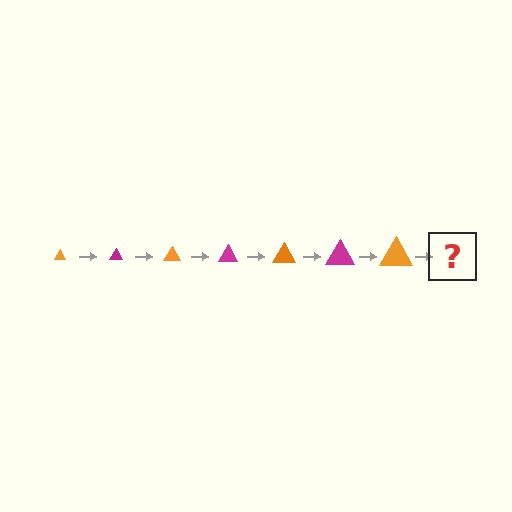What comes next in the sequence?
The next element should be a magenta triangle, larger than the previous one.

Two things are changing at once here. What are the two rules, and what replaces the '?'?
The two rules are that the triangle grows larger each step and the color cycles through orange and magenta. The '?' should be a magenta triangle, larger than the previous one.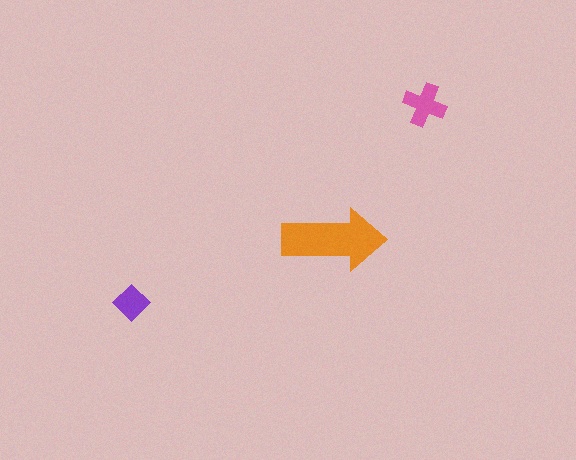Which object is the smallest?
The purple diamond.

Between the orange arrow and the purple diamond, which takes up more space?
The orange arrow.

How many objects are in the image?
There are 3 objects in the image.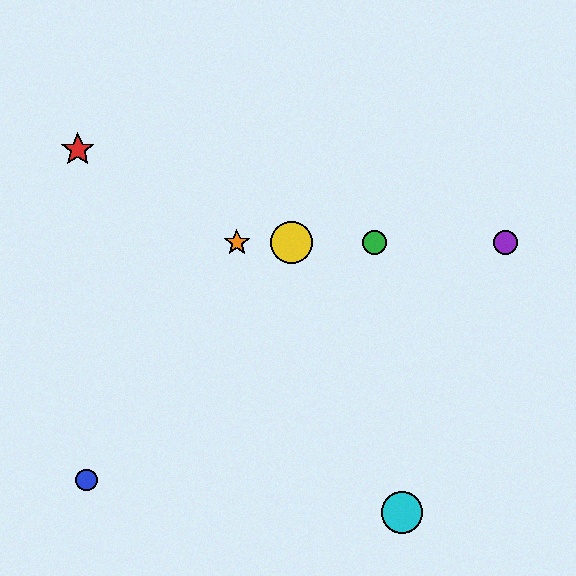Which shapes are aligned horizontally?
The green circle, the yellow circle, the purple circle, the orange star are aligned horizontally.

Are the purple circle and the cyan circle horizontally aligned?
No, the purple circle is at y≈243 and the cyan circle is at y≈513.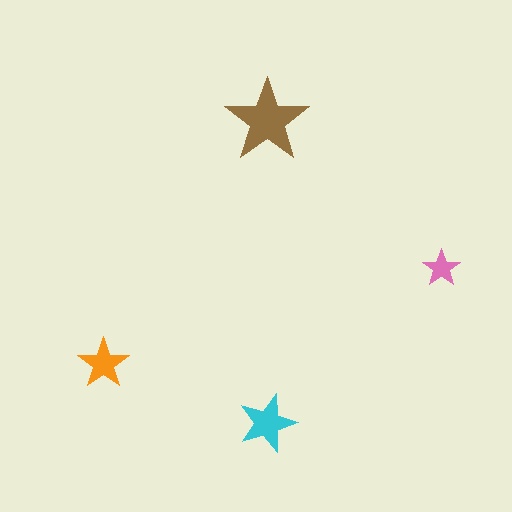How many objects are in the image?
There are 4 objects in the image.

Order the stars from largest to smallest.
the brown one, the cyan one, the orange one, the pink one.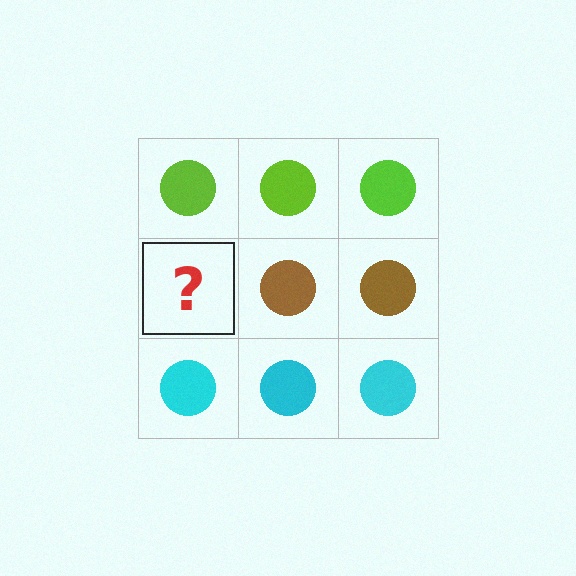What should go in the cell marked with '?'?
The missing cell should contain a brown circle.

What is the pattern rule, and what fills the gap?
The rule is that each row has a consistent color. The gap should be filled with a brown circle.